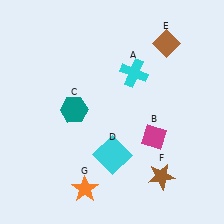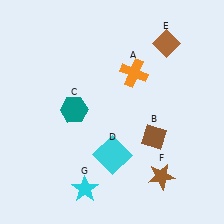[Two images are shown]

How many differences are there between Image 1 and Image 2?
There are 3 differences between the two images.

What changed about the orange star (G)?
In Image 1, G is orange. In Image 2, it changed to cyan.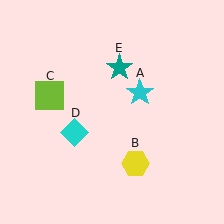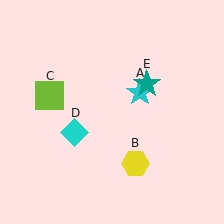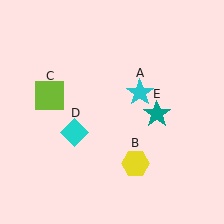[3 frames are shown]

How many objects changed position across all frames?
1 object changed position: teal star (object E).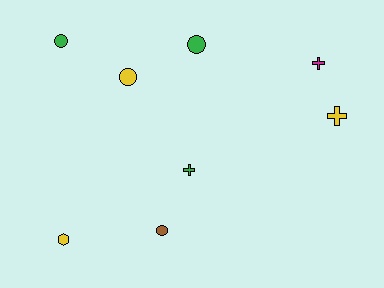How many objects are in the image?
There are 8 objects.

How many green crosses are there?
There is 1 green cross.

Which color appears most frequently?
Green, with 3 objects.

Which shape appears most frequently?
Circle, with 4 objects.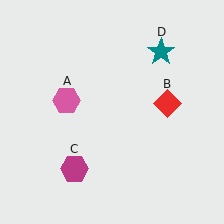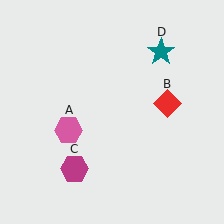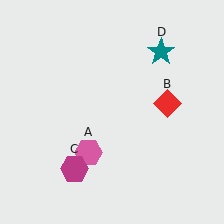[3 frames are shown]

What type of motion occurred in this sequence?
The pink hexagon (object A) rotated counterclockwise around the center of the scene.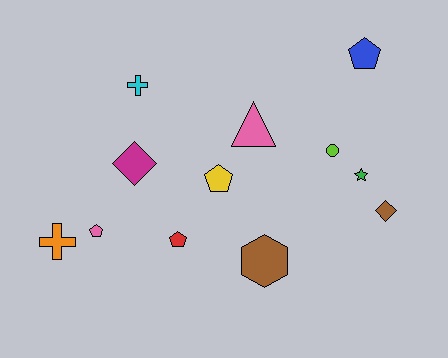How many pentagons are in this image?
There are 4 pentagons.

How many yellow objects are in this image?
There is 1 yellow object.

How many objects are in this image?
There are 12 objects.